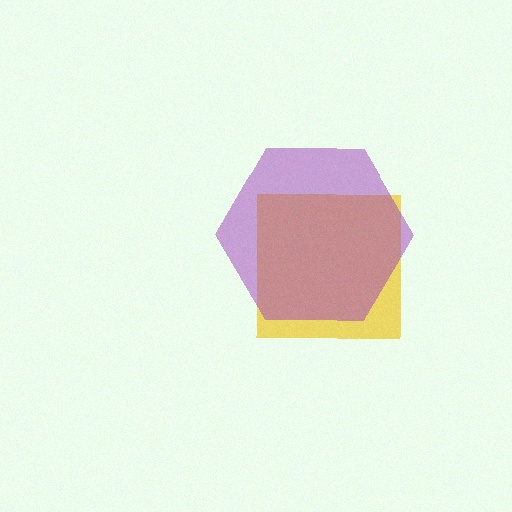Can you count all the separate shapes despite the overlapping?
Yes, there are 2 separate shapes.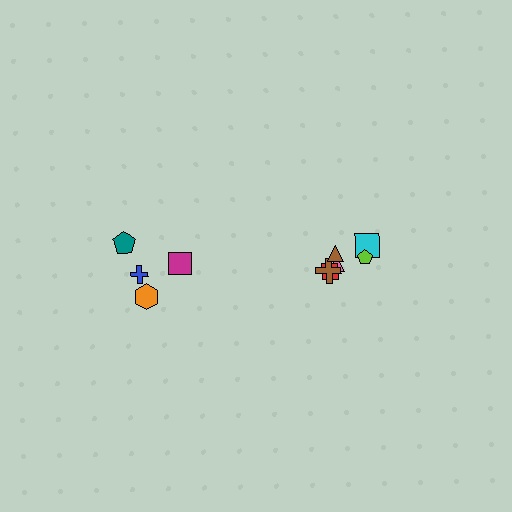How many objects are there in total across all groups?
There are 10 objects.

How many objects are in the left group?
There are 4 objects.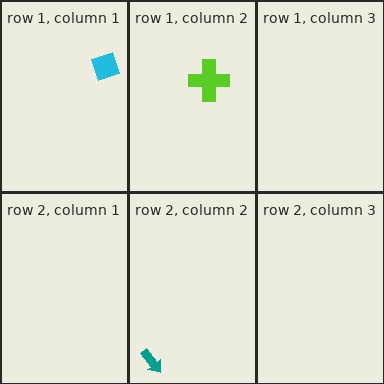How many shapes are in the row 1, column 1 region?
1.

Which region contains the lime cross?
The row 1, column 2 region.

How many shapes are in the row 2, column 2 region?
1.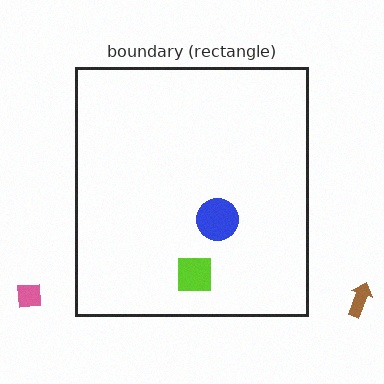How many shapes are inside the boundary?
2 inside, 2 outside.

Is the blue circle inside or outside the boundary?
Inside.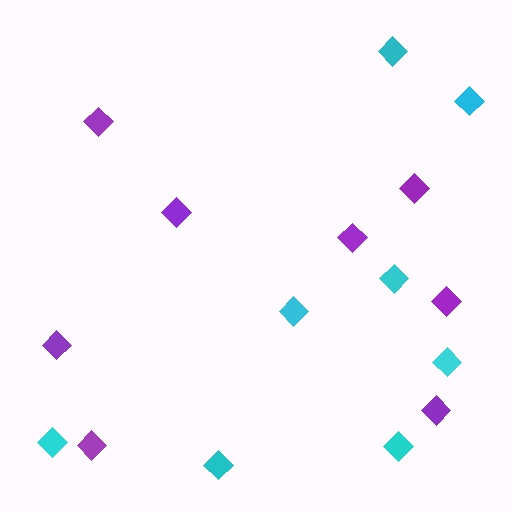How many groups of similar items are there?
There are 2 groups: one group of purple diamonds (8) and one group of cyan diamonds (8).